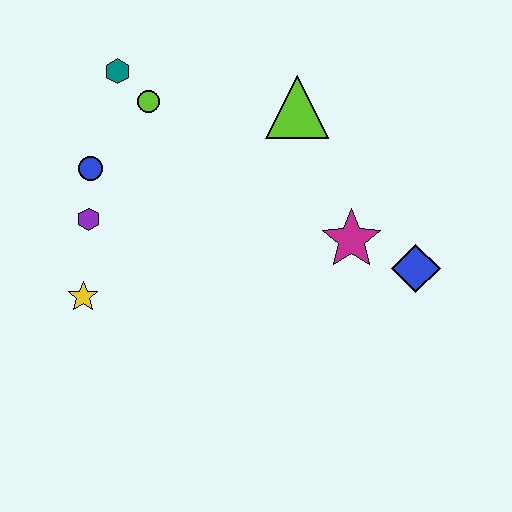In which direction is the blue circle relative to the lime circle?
The blue circle is below the lime circle.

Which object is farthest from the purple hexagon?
The blue diamond is farthest from the purple hexagon.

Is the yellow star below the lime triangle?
Yes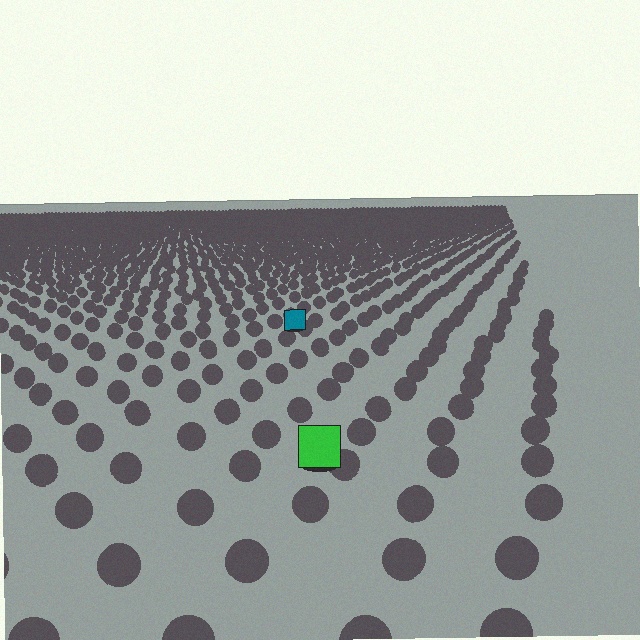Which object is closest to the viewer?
The green square is closest. The texture marks near it are larger and more spread out.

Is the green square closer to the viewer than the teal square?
Yes. The green square is closer — you can tell from the texture gradient: the ground texture is coarser near it.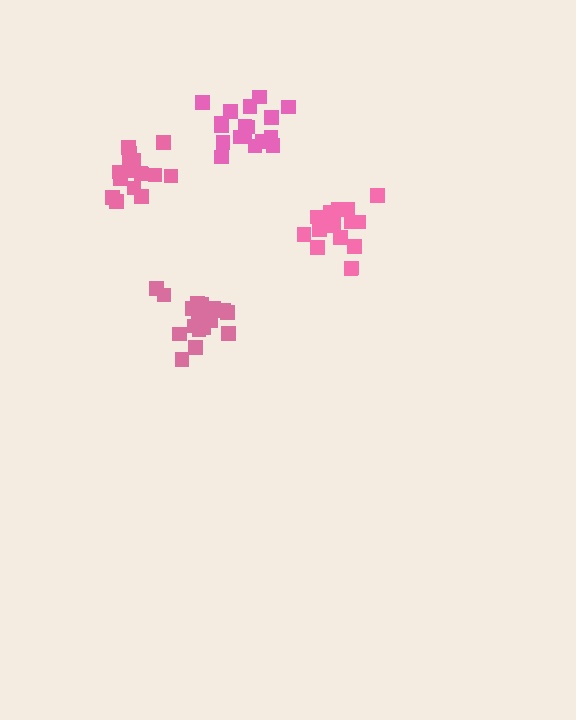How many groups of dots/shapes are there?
There are 4 groups.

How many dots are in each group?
Group 1: 19 dots, Group 2: 18 dots, Group 3: 18 dots, Group 4: 17 dots (72 total).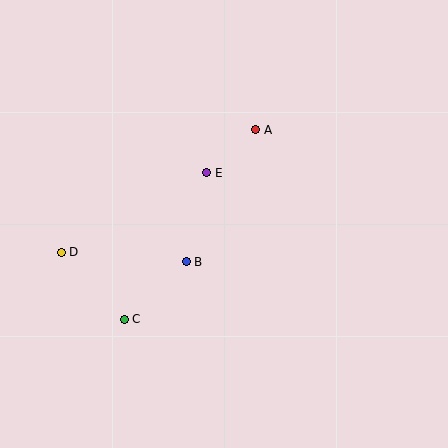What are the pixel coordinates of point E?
Point E is at (207, 173).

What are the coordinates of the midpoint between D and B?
The midpoint between D and B is at (124, 257).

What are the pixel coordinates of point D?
Point D is at (61, 252).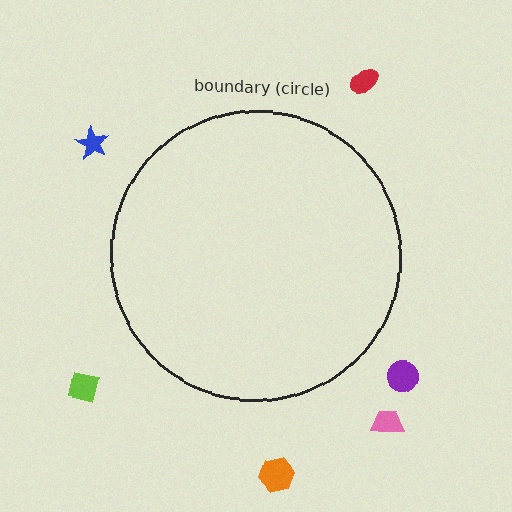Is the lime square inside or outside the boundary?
Outside.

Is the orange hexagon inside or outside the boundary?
Outside.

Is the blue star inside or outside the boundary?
Outside.